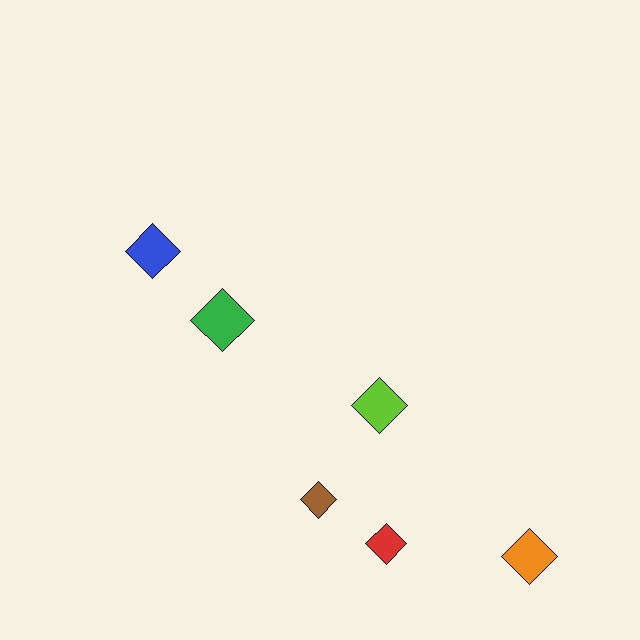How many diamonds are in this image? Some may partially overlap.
There are 6 diamonds.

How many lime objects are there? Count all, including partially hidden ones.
There is 1 lime object.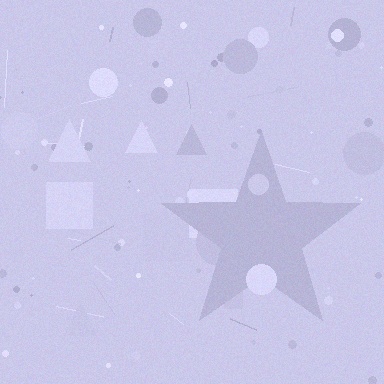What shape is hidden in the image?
A star is hidden in the image.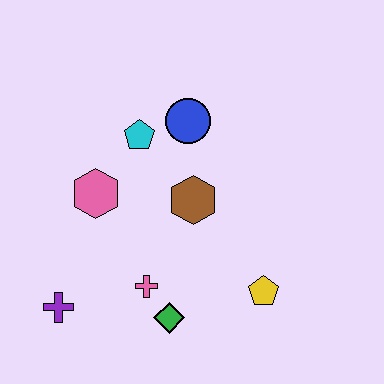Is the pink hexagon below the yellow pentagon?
No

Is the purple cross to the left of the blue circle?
Yes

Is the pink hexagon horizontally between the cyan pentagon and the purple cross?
Yes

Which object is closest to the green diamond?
The pink cross is closest to the green diamond.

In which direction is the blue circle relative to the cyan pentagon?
The blue circle is to the right of the cyan pentagon.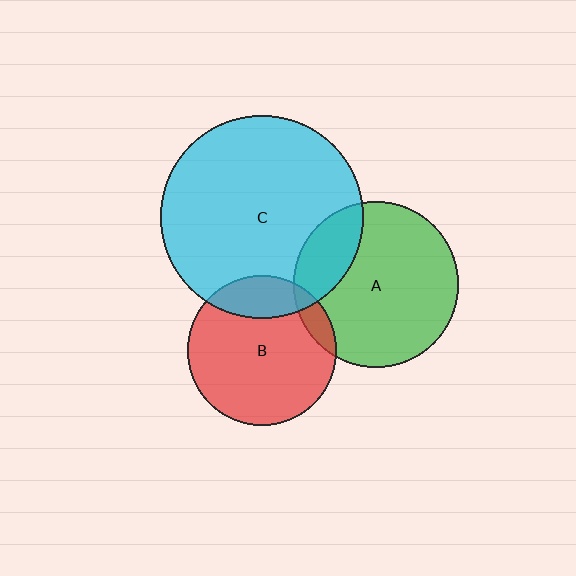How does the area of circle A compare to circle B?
Approximately 1.2 times.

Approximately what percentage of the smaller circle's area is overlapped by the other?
Approximately 10%.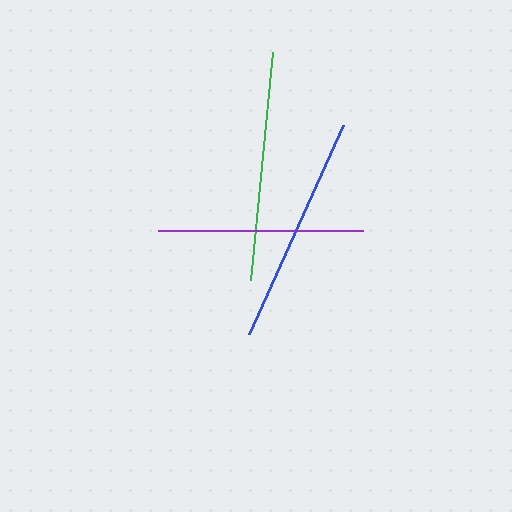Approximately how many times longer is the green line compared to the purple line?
The green line is approximately 1.1 times the length of the purple line.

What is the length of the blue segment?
The blue segment is approximately 229 pixels long.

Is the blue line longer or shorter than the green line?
The green line is longer than the blue line.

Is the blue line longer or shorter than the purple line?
The blue line is longer than the purple line.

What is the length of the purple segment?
The purple segment is approximately 205 pixels long.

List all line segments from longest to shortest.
From longest to shortest: green, blue, purple.